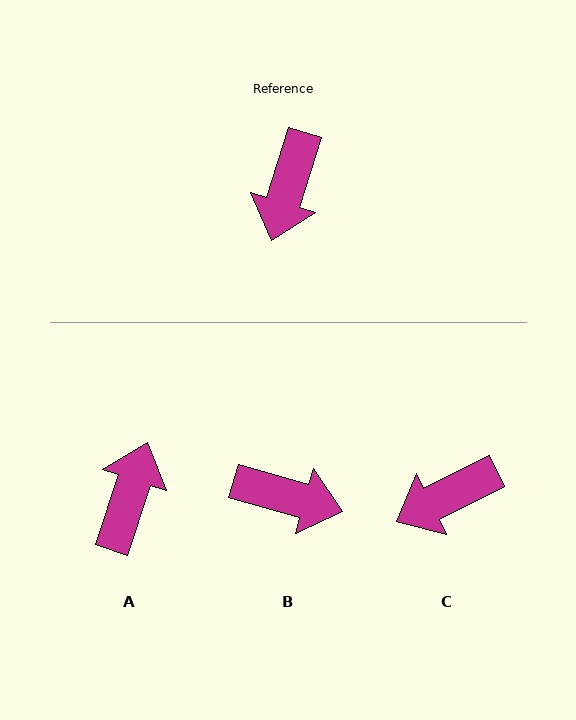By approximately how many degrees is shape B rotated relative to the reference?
Approximately 92 degrees counter-clockwise.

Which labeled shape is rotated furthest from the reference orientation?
A, about 179 degrees away.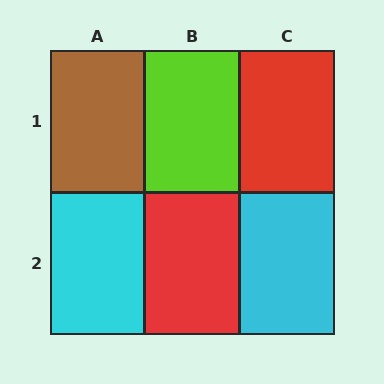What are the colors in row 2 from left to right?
Cyan, red, cyan.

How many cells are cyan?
2 cells are cyan.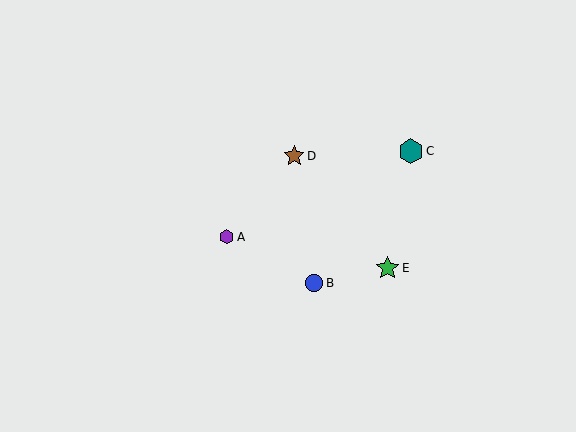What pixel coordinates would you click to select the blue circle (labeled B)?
Click at (314, 283) to select the blue circle B.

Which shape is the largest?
The teal hexagon (labeled C) is the largest.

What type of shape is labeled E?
Shape E is a green star.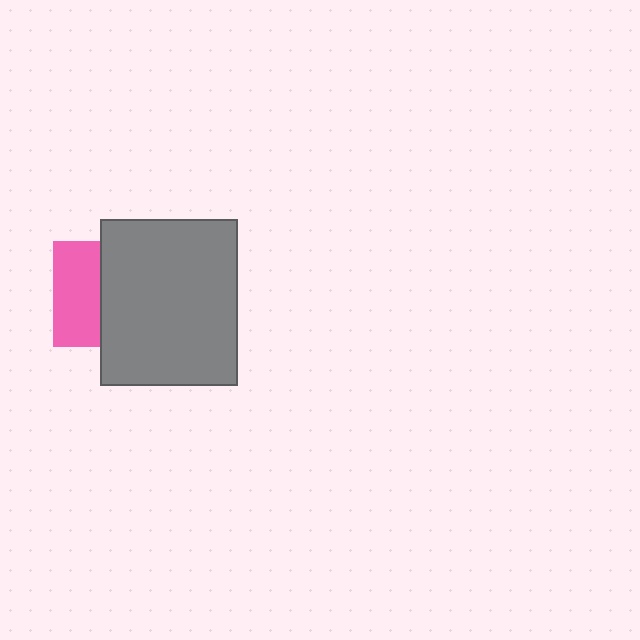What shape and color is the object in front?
The object in front is a gray rectangle.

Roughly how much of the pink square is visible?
A small part of it is visible (roughly 44%).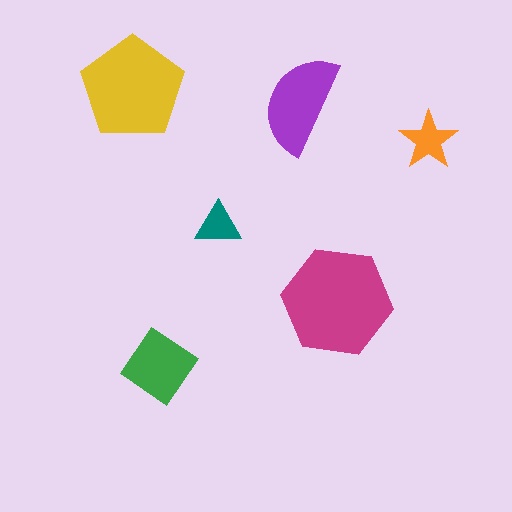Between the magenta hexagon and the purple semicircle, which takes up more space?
The magenta hexagon.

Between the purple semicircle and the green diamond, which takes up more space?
The purple semicircle.